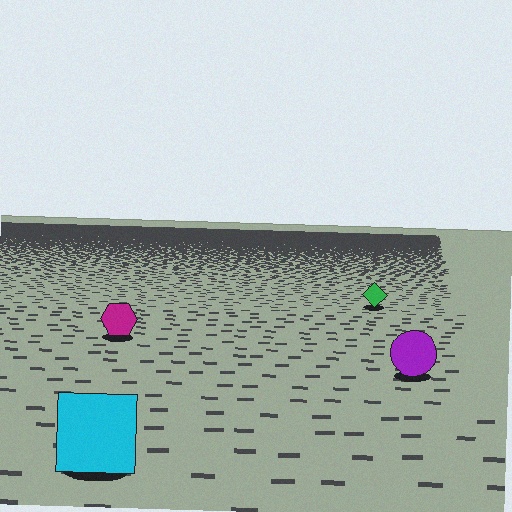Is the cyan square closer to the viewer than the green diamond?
Yes. The cyan square is closer — you can tell from the texture gradient: the ground texture is coarser near it.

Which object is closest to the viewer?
The cyan square is closest. The texture marks near it are larger and more spread out.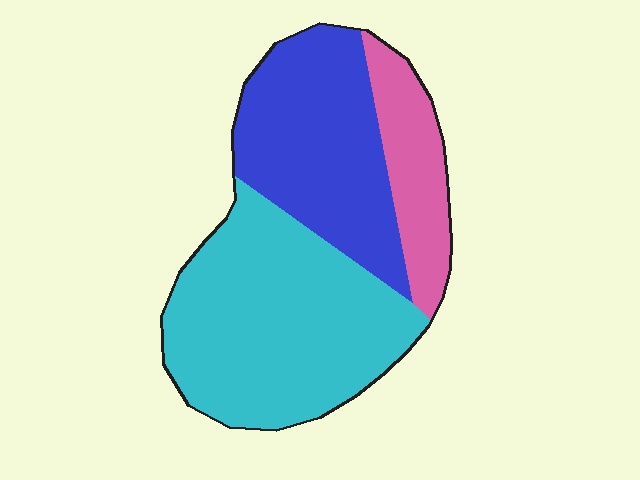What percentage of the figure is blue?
Blue takes up between a quarter and a half of the figure.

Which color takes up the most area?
Cyan, at roughly 50%.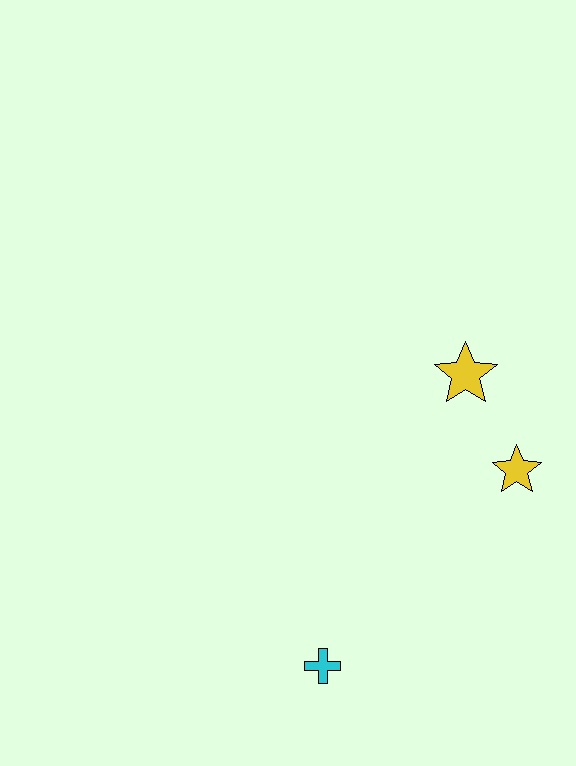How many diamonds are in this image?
There are no diamonds.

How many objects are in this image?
There are 3 objects.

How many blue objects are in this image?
There are no blue objects.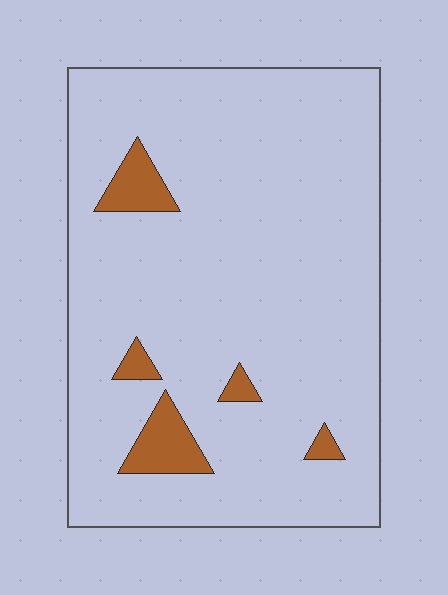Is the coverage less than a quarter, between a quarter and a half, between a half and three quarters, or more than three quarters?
Less than a quarter.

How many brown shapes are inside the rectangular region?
5.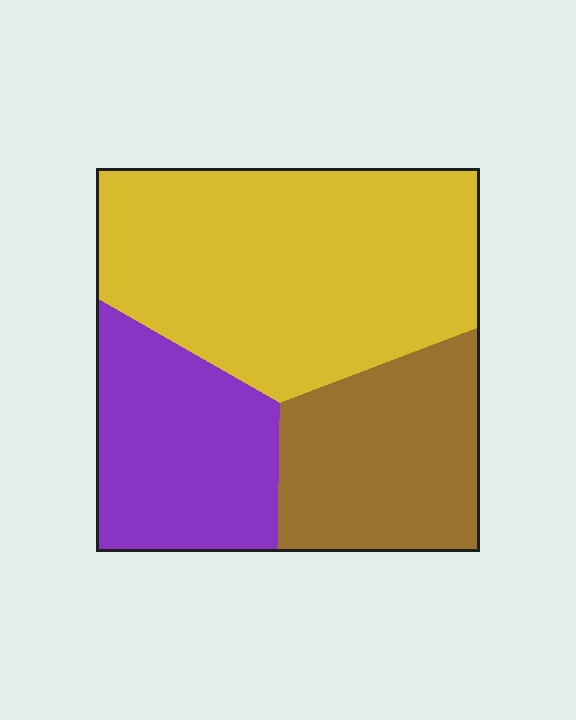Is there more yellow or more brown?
Yellow.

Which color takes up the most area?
Yellow, at roughly 50%.